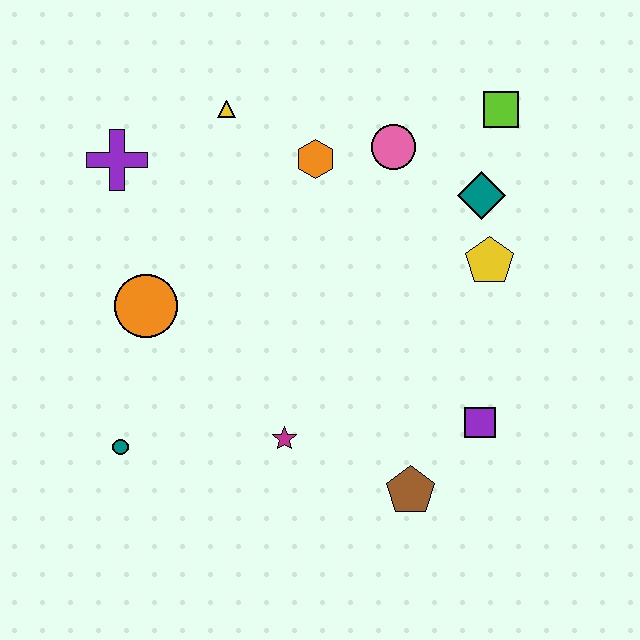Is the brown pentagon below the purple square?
Yes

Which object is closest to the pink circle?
The orange hexagon is closest to the pink circle.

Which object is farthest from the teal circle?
The lime square is farthest from the teal circle.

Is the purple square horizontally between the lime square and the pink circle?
Yes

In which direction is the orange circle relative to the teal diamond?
The orange circle is to the left of the teal diamond.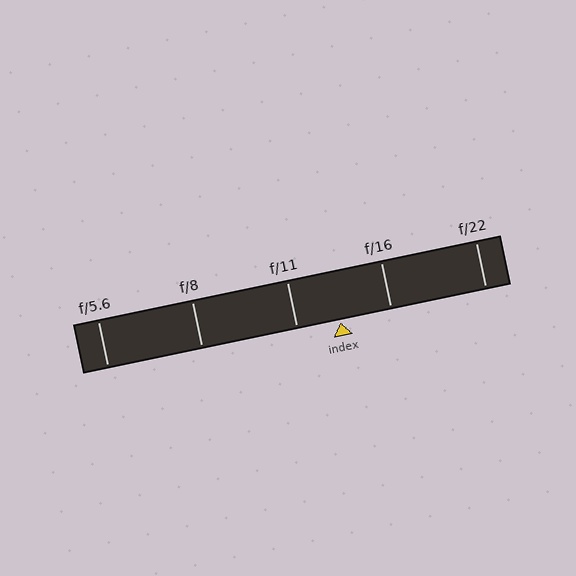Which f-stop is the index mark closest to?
The index mark is closest to f/11.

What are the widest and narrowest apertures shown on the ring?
The widest aperture shown is f/5.6 and the narrowest is f/22.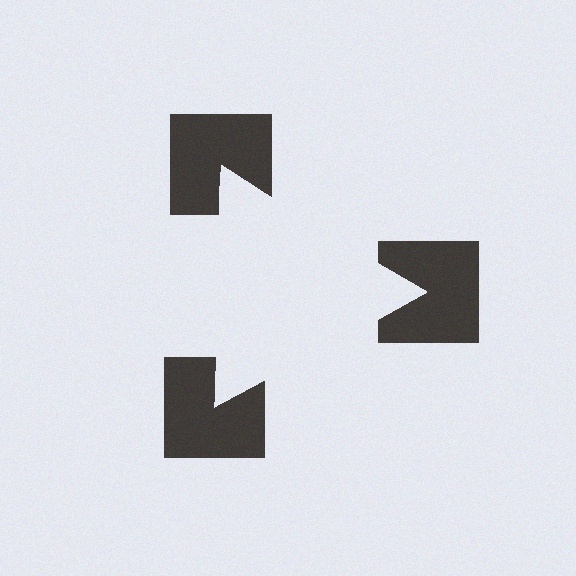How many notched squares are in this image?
There are 3 — one at each vertex of the illusory triangle.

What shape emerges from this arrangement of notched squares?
An illusory triangle — its edges are inferred from the aligned wedge cuts in the notched squares, not physically drawn.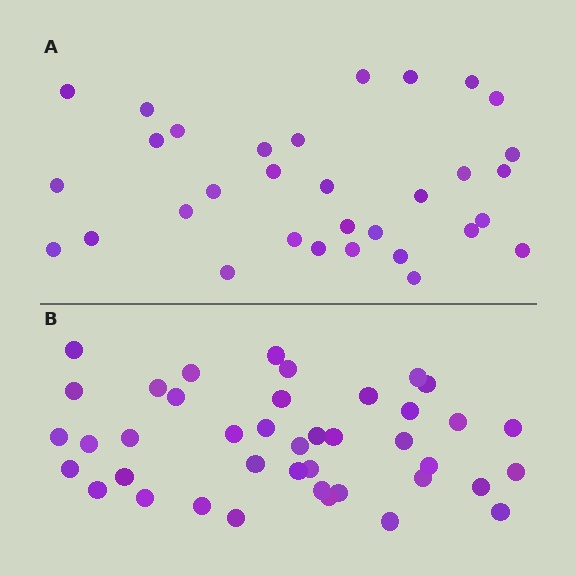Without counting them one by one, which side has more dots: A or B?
Region B (the bottom region) has more dots.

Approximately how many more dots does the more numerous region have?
Region B has roughly 8 or so more dots than region A.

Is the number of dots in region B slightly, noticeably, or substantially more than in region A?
Region B has noticeably more, but not dramatically so. The ratio is roughly 1.3 to 1.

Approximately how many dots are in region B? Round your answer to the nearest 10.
About 40 dots. (The exact count is 41, which rounds to 40.)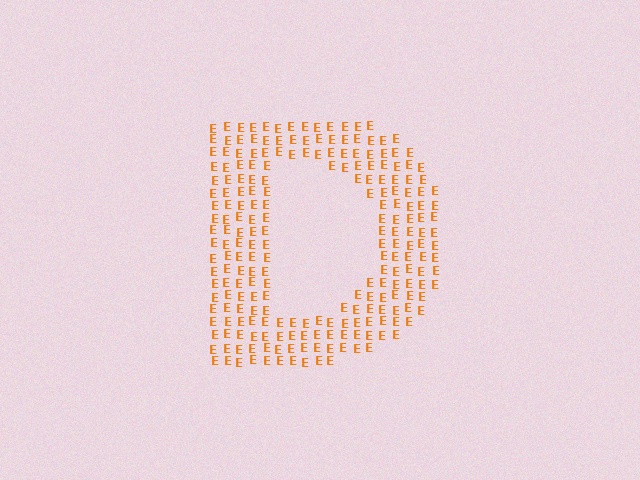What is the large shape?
The large shape is the letter D.